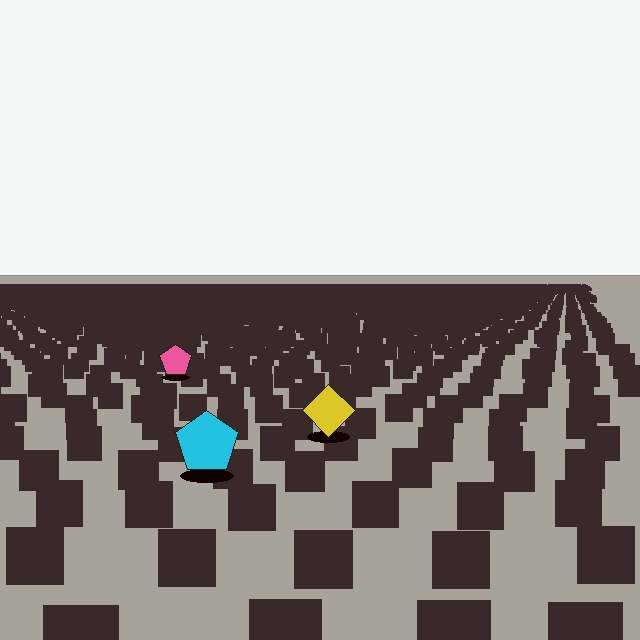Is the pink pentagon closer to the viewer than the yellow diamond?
No. The yellow diamond is closer — you can tell from the texture gradient: the ground texture is coarser near it.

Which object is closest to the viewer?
The cyan pentagon is closest. The texture marks near it are larger and more spread out.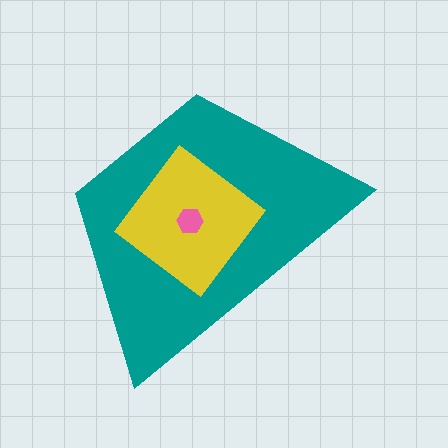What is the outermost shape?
The teal trapezoid.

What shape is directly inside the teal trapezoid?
The yellow diamond.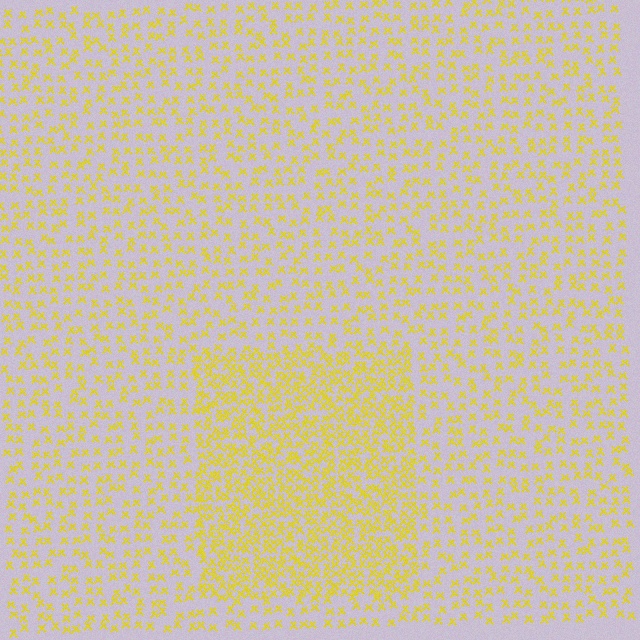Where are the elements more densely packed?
The elements are more densely packed inside the rectangle boundary.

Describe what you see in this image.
The image contains small yellow elements arranged at two different densities. A rectangle-shaped region is visible where the elements are more densely packed than the surrounding area.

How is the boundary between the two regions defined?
The boundary is defined by a change in element density (approximately 2.1x ratio). All elements are the same color, size, and shape.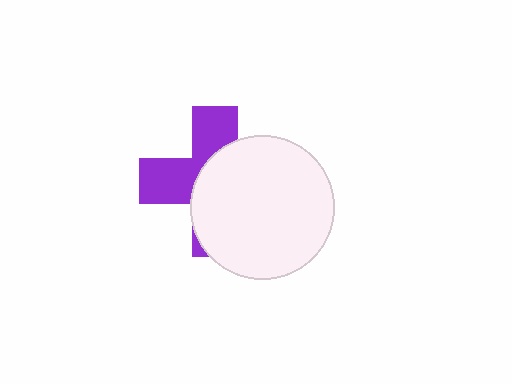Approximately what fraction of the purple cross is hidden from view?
Roughly 58% of the purple cross is hidden behind the white circle.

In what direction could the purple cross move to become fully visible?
The purple cross could move left. That would shift it out from behind the white circle entirely.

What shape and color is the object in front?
The object in front is a white circle.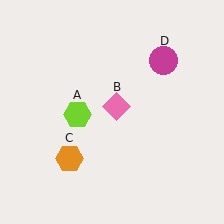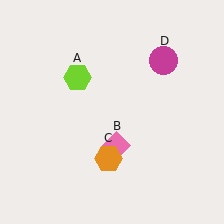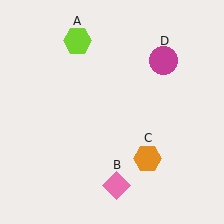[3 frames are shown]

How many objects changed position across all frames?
3 objects changed position: lime hexagon (object A), pink diamond (object B), orange hexagon (object C).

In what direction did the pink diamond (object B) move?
The pink diamond (object B) moved down.